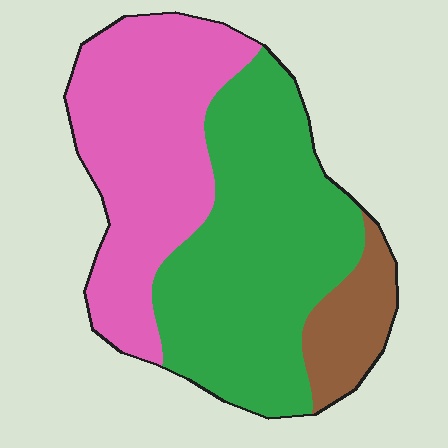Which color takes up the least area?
Brown, at roughly 10%.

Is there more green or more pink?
Green.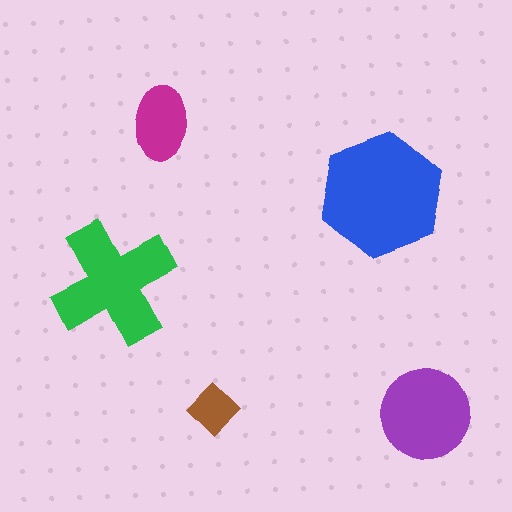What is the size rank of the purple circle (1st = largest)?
3rd.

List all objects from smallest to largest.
The brown diamond, the magenta ellipse, the purple circle, the green cross, the blue hexagon.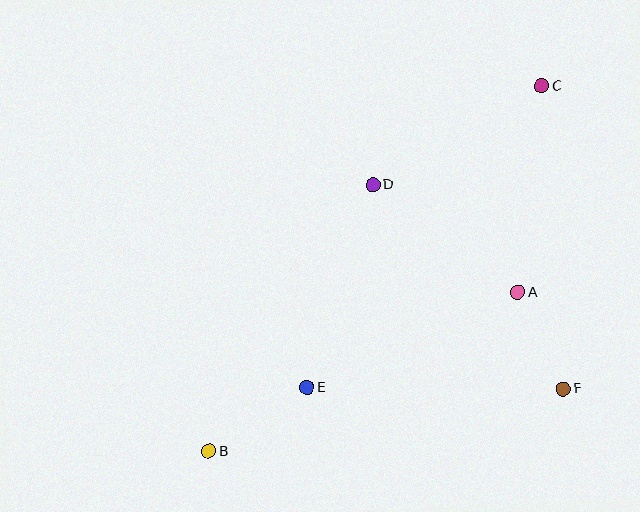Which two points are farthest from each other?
Points B and C are farthest from each other.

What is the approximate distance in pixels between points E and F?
The distance between E and F is approximately 256 pixels.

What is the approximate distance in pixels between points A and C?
The distance between A and C is approximately 208 pixels.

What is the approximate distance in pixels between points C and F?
The distance between C and F is approximately 304 pixels.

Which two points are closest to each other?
Points A and F are closest to each other.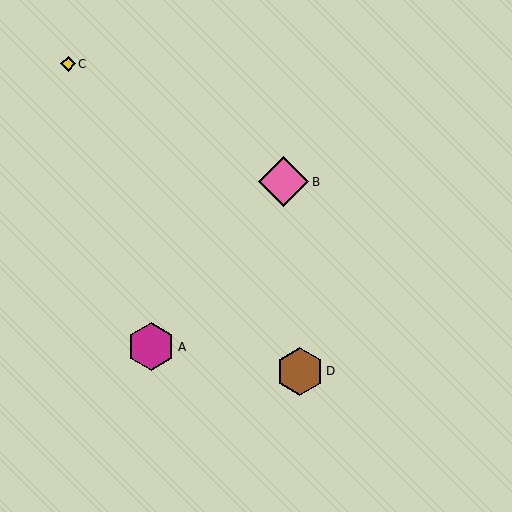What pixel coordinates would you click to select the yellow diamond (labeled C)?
Click at (68, 64) to select the yellow diamond C.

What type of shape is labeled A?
Shape A is a magenta hexagon.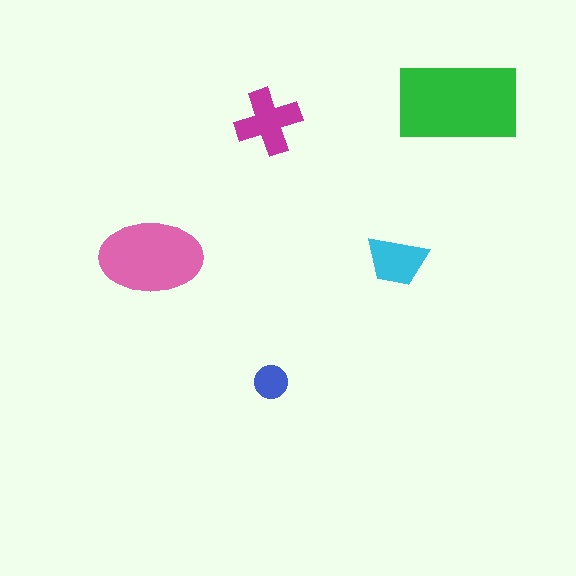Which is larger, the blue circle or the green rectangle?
The green rectangle.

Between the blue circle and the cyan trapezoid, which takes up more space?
The cyan trapezoid.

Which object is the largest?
The green rectangle.